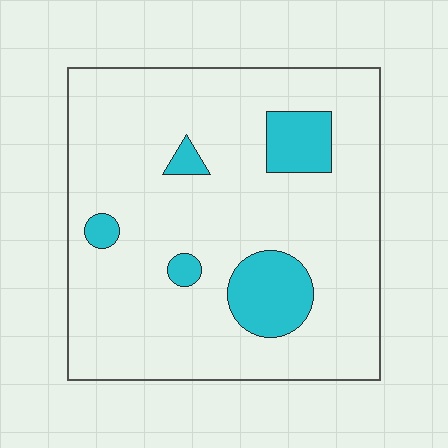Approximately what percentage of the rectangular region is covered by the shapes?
Approximately 15%.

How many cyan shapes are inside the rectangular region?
5.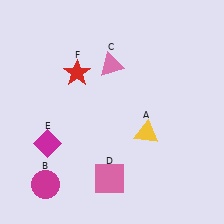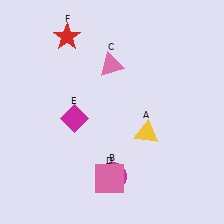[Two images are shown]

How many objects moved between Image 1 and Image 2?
3 objects moved between the two images.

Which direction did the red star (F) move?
The red star (F) moved up.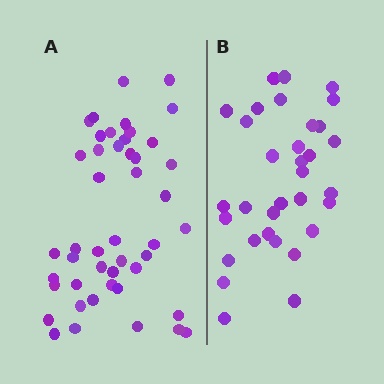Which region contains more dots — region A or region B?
Region A (the left region) has more dots.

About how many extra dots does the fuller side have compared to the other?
Region A has approximately 15 more dots than region B.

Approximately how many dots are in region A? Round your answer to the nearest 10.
About 50 dots. (The exact count is 46, which rounds to 50.)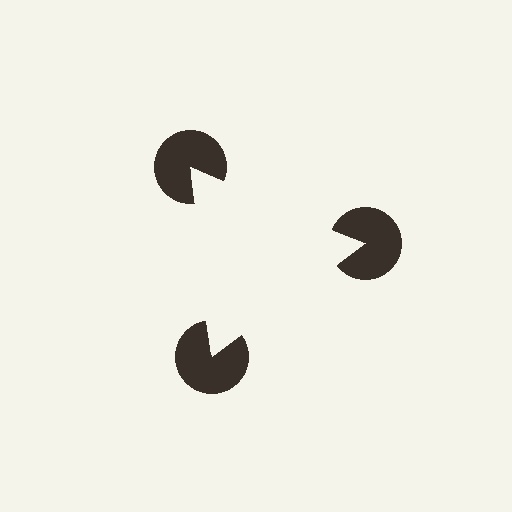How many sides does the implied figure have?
3 sides.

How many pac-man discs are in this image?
There are 3 — one at each vertex of the illusory triangle.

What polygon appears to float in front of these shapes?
An illusory triangle — its edges are inferred from the aligned wedge cuts in the pac-man discs, not physically drawn.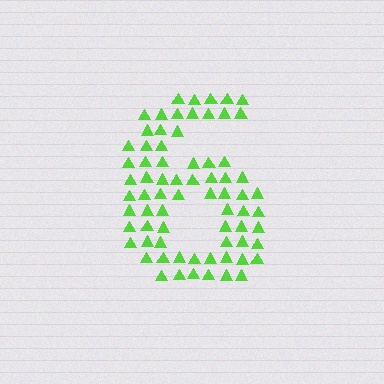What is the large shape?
The large shape is the digit 6.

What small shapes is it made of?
It is made of small triangles.